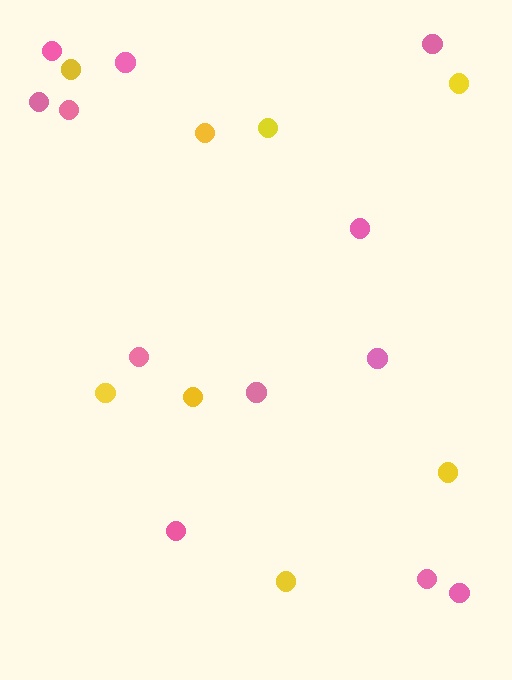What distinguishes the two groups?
There are 2 groups: one group of yellow circles (8) and one group of pink circles (12).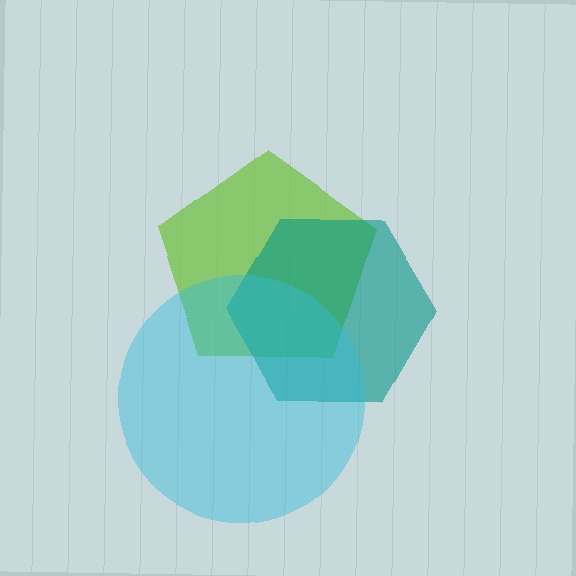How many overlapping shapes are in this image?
There are 3 overlapping shapes in the image.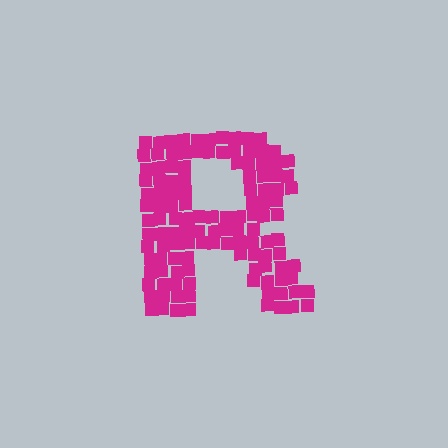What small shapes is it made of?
It is made of small squares.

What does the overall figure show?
The overall figure shows the letter R.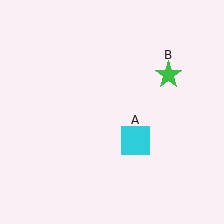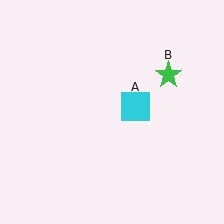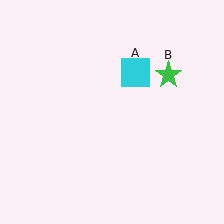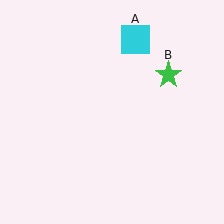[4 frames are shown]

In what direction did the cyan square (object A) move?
The cyan square (object A) moved up.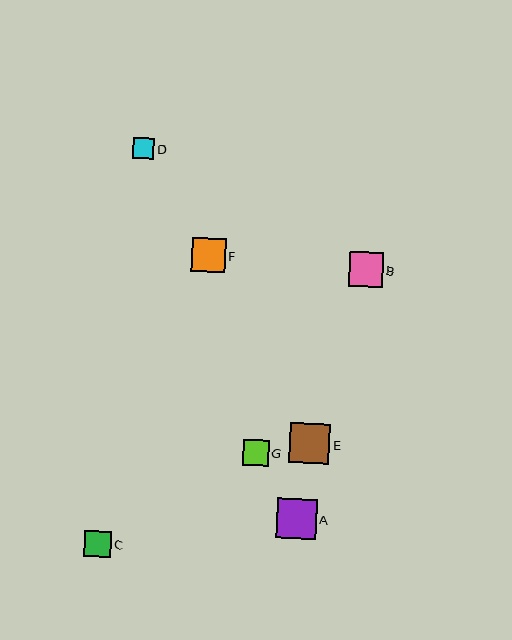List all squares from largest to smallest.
From largest to smallest: E, A, B, F, G, C, D.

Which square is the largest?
Square E is the largest with a size of approximately 40 pixels.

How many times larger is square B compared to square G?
Square B is approximately 1.3 times the size of square G.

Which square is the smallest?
Square D is the smallest with a size of approximately 21 pixels.